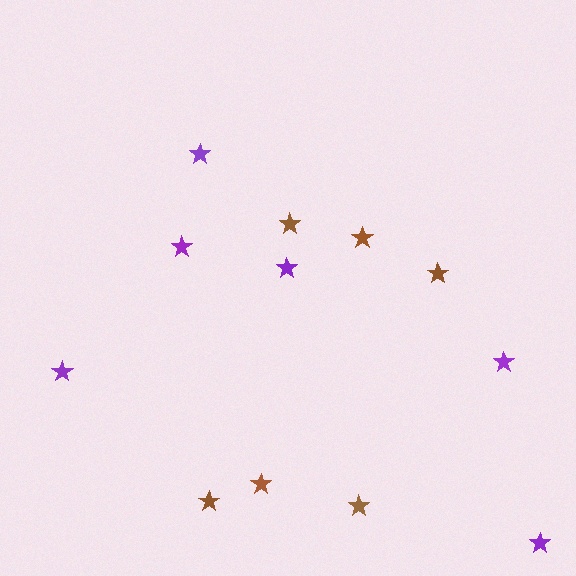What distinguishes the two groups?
There are 2 groups: one group of brown stars (6) and one group of purple stars (6).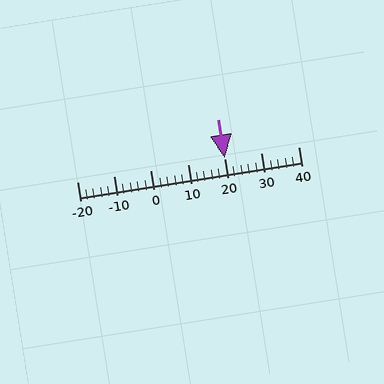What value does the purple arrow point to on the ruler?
The purple arrow points to approximately 20.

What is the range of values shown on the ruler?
The ruler shows values from -20 to 40.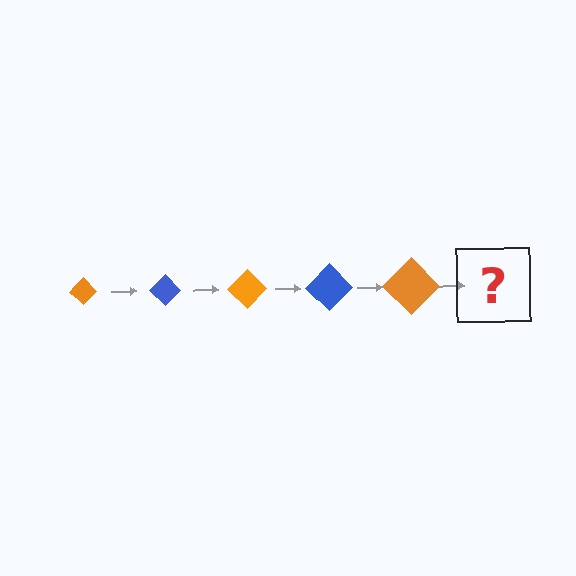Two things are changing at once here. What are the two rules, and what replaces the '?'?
The two rules are that the diamond grows larger each step and the color cycles through orange and blue. The '?' should be a blue diamond, larger than the previous one.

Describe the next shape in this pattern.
It should be a blue diamond, larger than the previous one.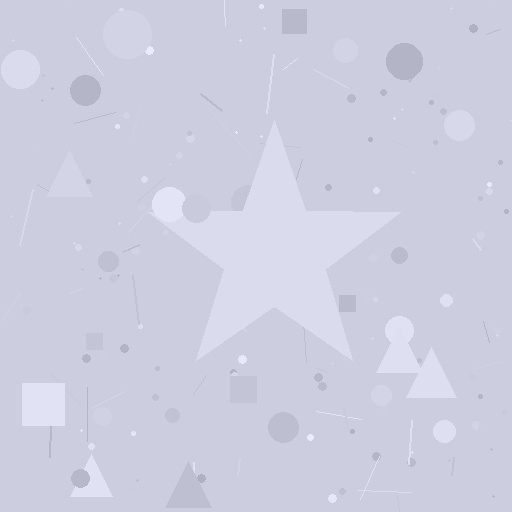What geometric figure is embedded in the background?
A star is embedded in the background.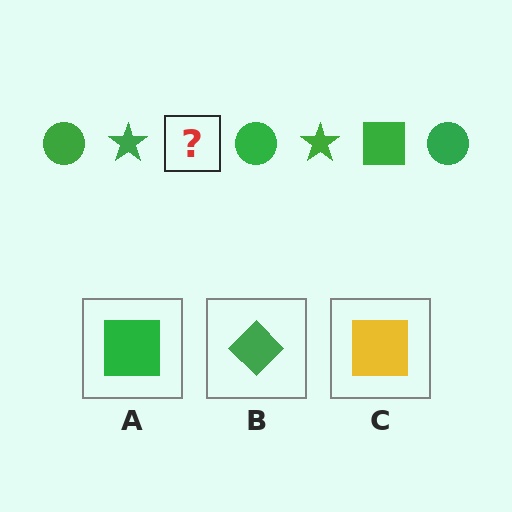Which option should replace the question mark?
Option A.